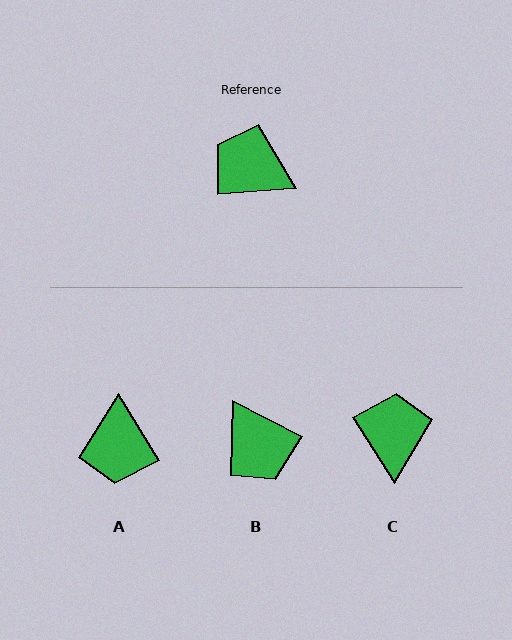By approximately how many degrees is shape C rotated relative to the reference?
Approximately 61 degrees clockwise.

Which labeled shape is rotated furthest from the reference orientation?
B, about 148 degrees away.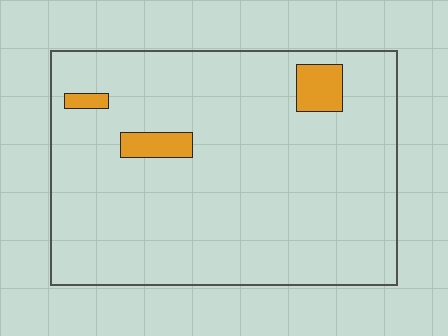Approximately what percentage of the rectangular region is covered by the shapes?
Approximately 5%.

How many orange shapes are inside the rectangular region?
3.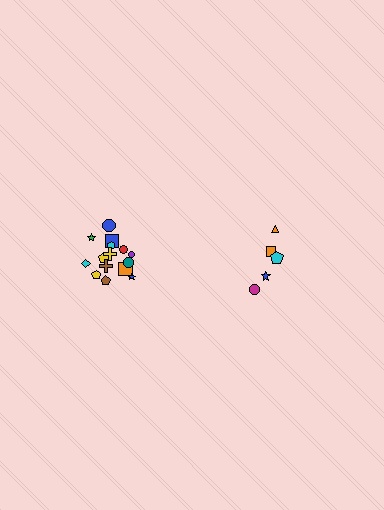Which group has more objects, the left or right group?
The left group.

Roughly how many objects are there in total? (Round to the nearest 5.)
Roughly 20 objects in total.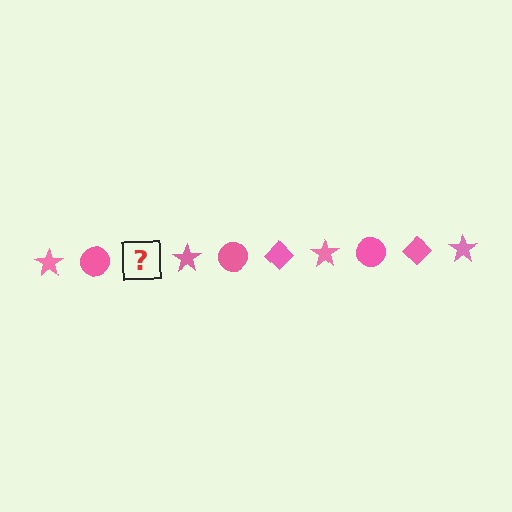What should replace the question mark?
The question mark should be replaced with a pink diamond.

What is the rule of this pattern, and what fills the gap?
The rule is that the pattern cycles through star, circle, diamond shapes in pink. The gap should be filled with a pink diamond.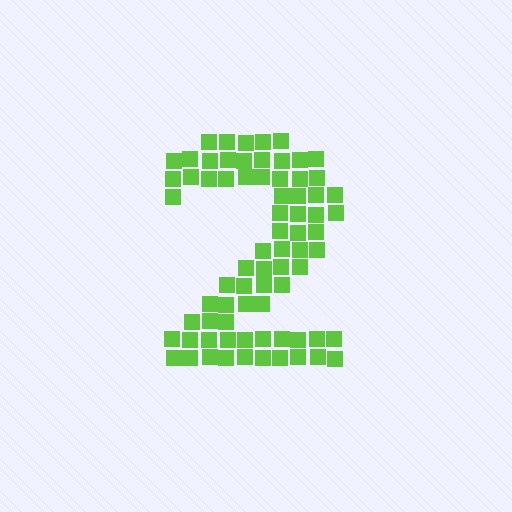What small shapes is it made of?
It is made of small squares.